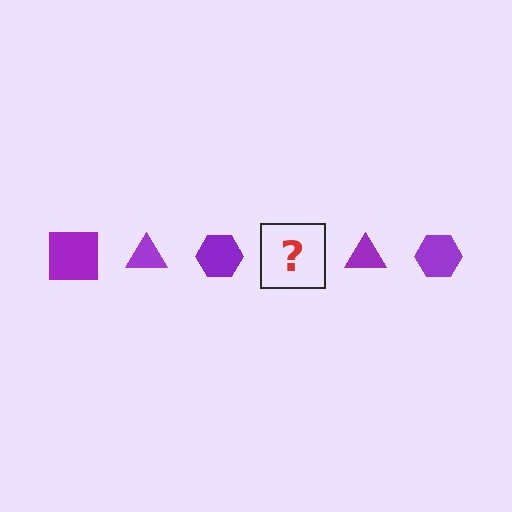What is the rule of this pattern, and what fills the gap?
The rule is that the pattern cycles through square, triangle, hexagon shapes in purple. The gap should be filled with a purple square.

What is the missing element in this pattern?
The missing element is a purple square.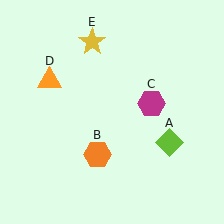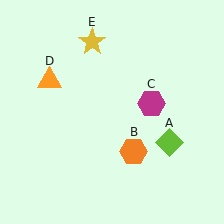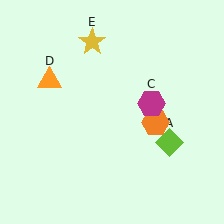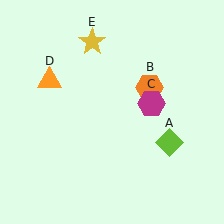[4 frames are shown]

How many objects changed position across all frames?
1 object changed position: orange hexagon (object B).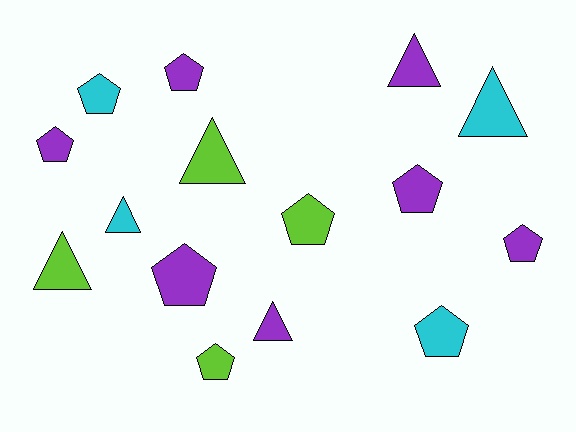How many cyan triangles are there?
There are 2 cyan triangles.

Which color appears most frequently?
Purple, with 7 objects.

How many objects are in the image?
There are 15 objects.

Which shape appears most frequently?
Pentagon, with 9 objects.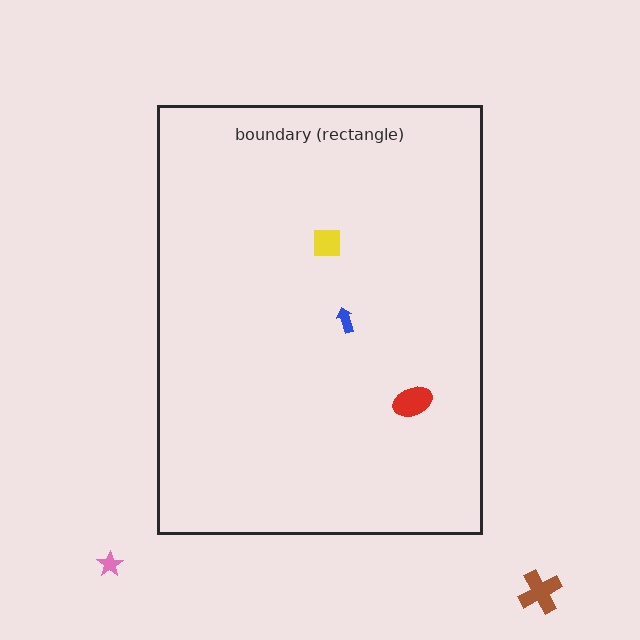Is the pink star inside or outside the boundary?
Outside.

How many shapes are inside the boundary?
3 inside, 2 outside.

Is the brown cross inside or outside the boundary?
Outside.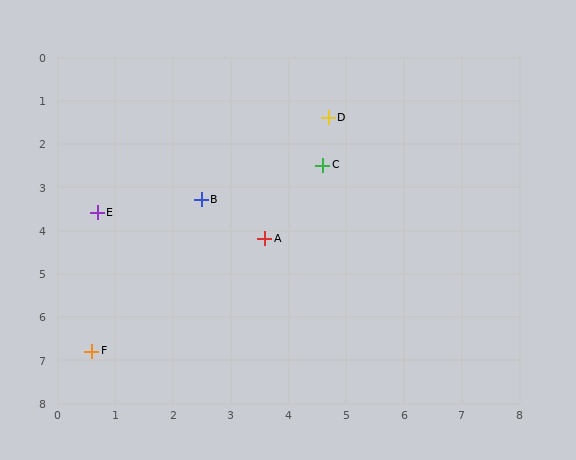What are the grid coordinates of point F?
Point F is at approximately (0.6, 6.8).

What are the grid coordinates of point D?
Point D is at approximately (4.7, 1.4).